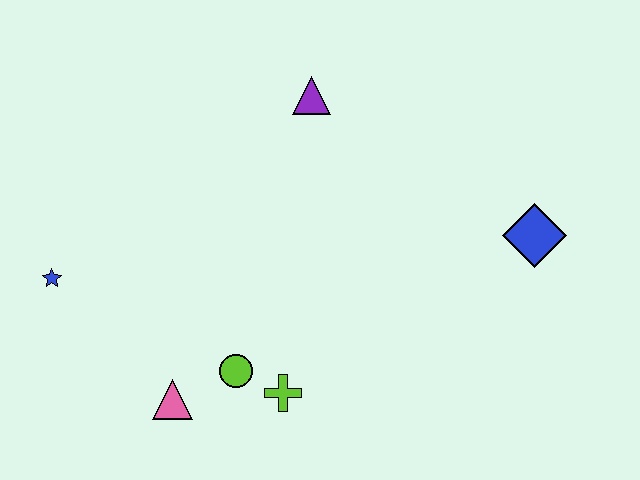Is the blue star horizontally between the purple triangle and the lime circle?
No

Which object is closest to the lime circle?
The lime cross is closest to the lime circle.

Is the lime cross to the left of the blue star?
No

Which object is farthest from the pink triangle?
The blue diamond is farthest from the pink triangle.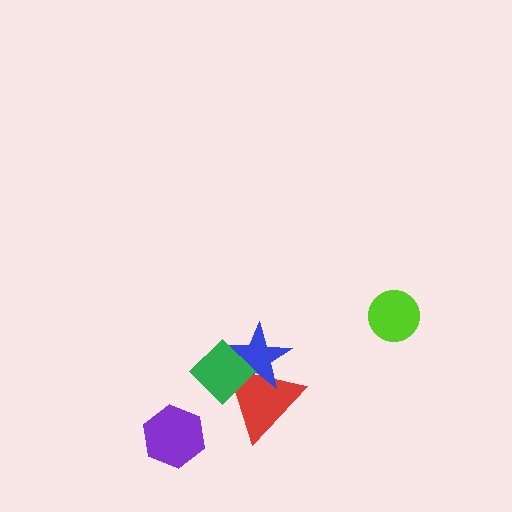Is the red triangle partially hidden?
Yes, it is partially covered by another shape.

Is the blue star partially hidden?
Yes, it is partially covered by another shape.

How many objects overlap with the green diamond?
2 objects overlap with the green diamond.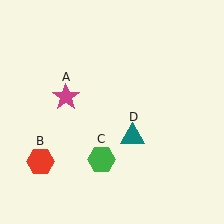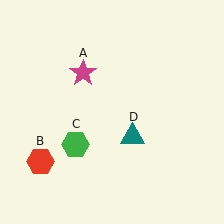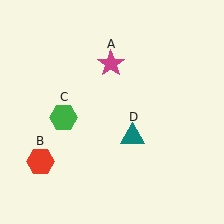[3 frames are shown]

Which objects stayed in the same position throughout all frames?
Red hexagon (object B) and teal triangle (object D) remained stationary.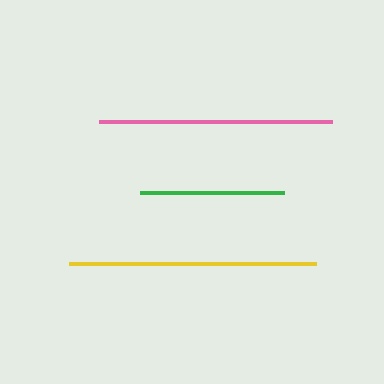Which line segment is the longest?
The yellow line is the longest at approximately 247 pixels.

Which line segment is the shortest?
The green line is the shortest at approximately 144 pixels.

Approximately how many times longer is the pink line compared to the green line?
The pink line is approximately 1.6 times the length of the green line.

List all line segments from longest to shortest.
From longest to shortest: yellow, pink, green.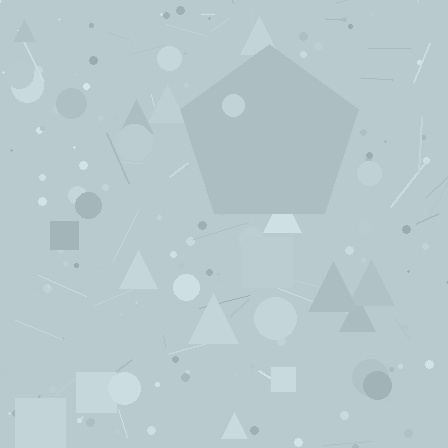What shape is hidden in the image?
A pentagon is hidden in the image.